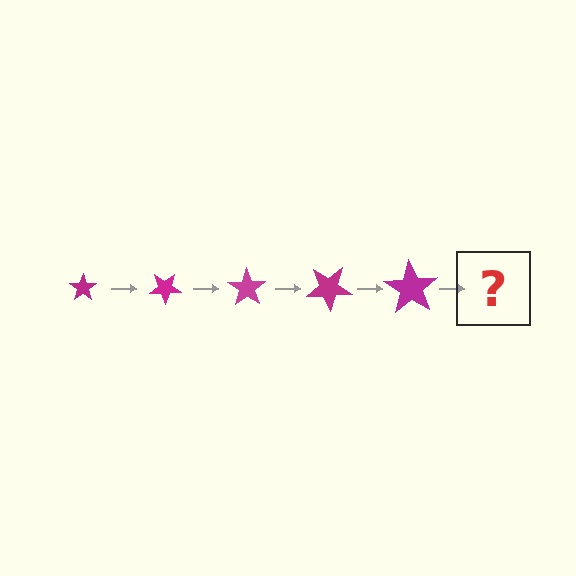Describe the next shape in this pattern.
It should be a star, larger than the previous one and rotated 175 degrees from the start.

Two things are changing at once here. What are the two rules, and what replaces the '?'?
The two rules are that the star grows larger each step and it rotates 35 degrees each step. The '?' should be a star, larger than the previous one and rotated 175 degrees from the start.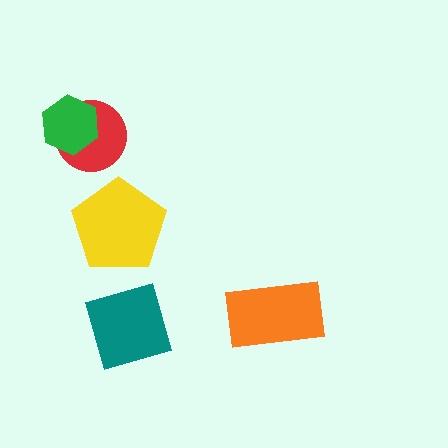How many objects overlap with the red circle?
1 object overlaps with the red circle.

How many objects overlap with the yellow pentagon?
0 objects overlap with the yellow pentagon.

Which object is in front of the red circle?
The green hexagon is in front of the red circle.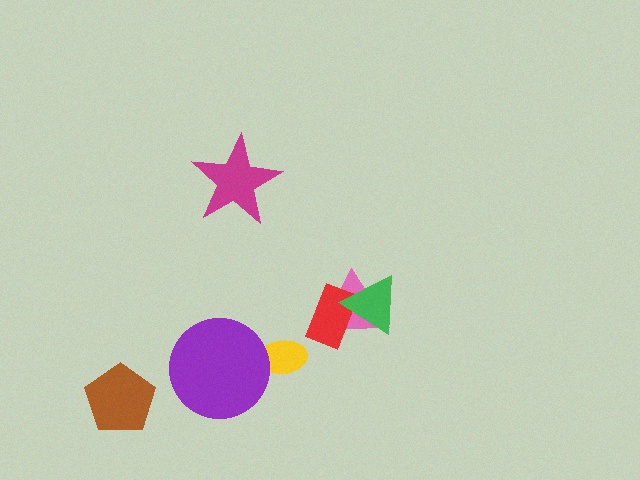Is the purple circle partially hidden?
No, no other shape covers it.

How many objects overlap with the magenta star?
0 objects overlap with the magenta star.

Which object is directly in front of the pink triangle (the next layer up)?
The red rectangle is directly in front of the pink triangle.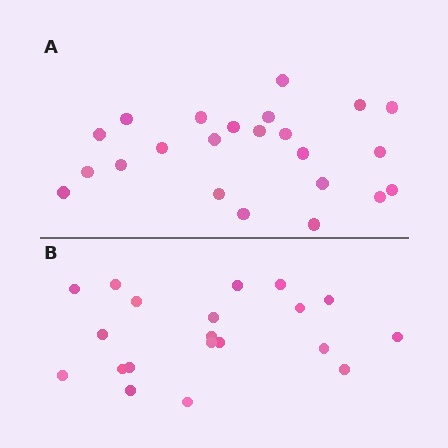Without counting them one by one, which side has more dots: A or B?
Region A (the top region) has more dots.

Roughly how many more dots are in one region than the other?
Region A has just a few more — roughly 2 or 3 more dots than region B.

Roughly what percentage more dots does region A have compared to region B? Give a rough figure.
About 15% more.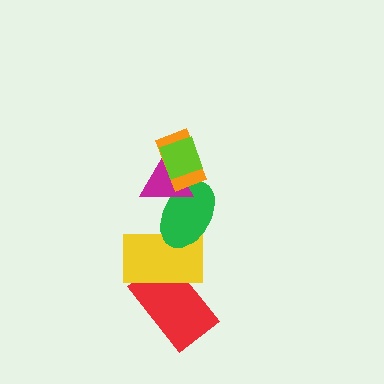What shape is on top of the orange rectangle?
The lime diamond is on top of the orange rectangle.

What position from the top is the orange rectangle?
The orange rectangle is 2nd from the top.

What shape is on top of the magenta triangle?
The orange rectangle is on top of the magenta triangle.